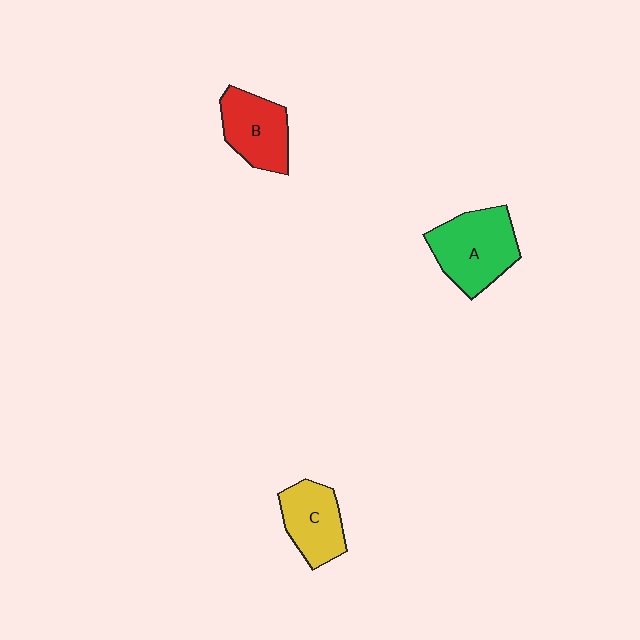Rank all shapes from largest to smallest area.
From largest to smallest: A (green), B (red), C (yellow).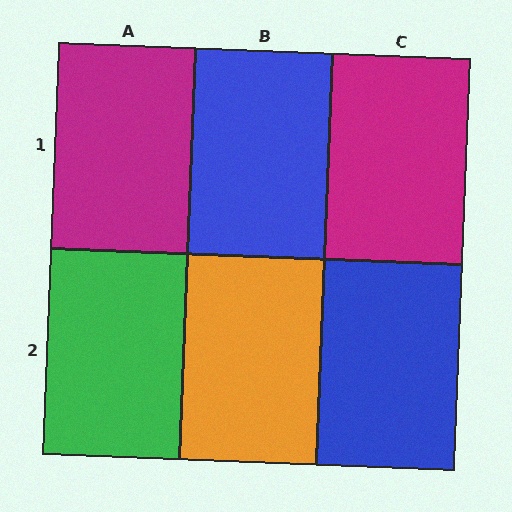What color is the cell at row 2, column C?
Blue.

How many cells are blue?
2 cells are blue.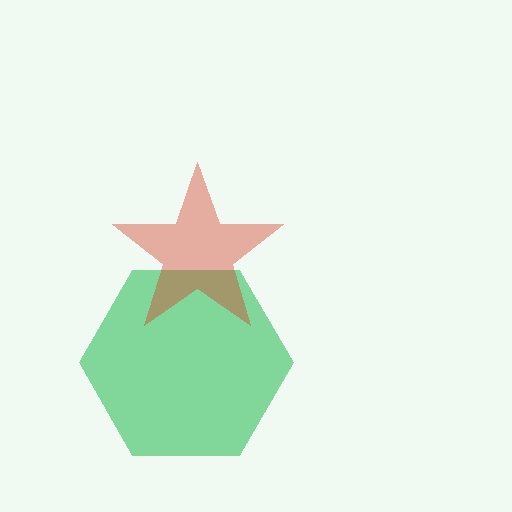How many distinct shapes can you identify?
There are 2 distinct shapes: a green hexagon, a red star.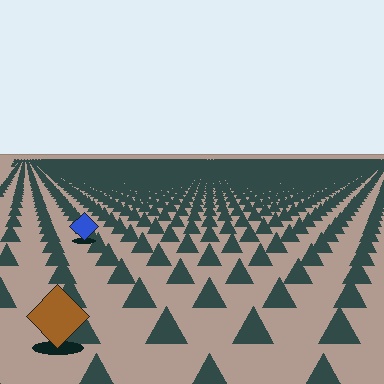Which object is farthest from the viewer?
The blue diamond is farthest from the viewer. It appears smaller and the ground texture around it is denser.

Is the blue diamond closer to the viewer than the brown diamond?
No. The brown diamond is closer — you can tell from the texture gradient: the ground texture is coarser near it.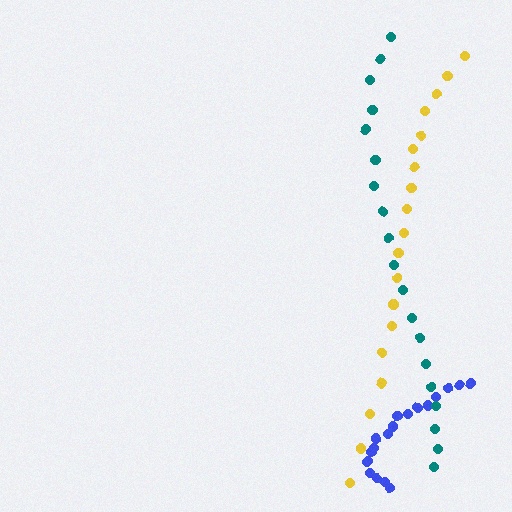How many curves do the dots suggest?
There are 3 distinct paths.